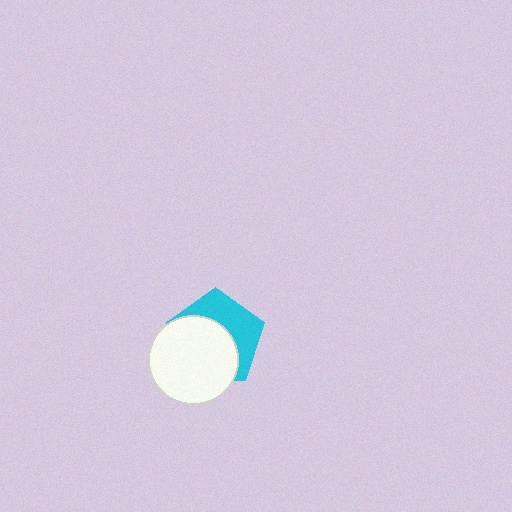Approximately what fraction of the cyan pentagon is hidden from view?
Roughly 58% of the cyan pentagon is hidden behind the white circle.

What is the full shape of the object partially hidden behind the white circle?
The partially hidden object is a cyan pentagon.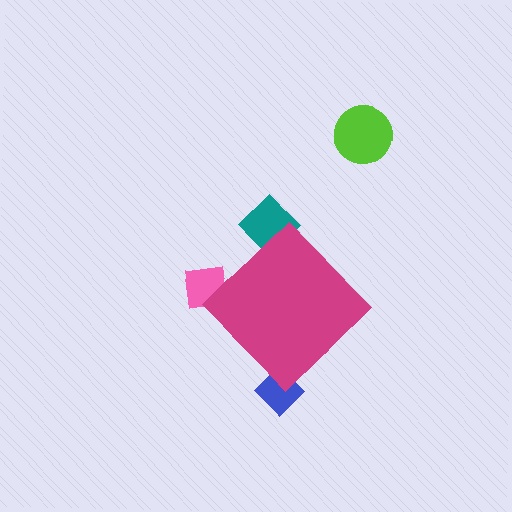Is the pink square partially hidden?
Yes, the pink square is partially hidden behind the magenta diamond.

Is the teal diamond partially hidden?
Yes, the teal diamond is partially hidden behind the magenta diamond.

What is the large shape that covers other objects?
A magenta diamond.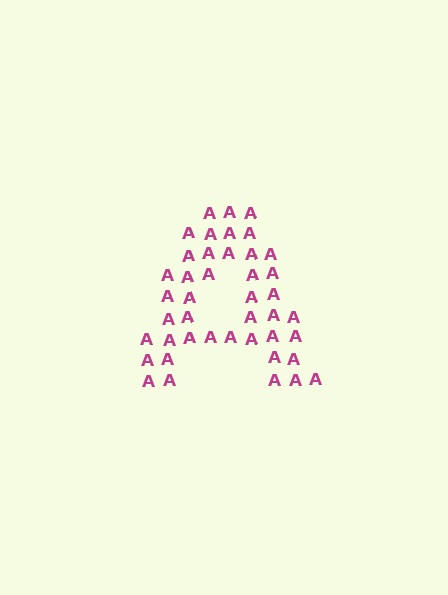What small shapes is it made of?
It is made of small letter A's.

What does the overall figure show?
The overall figure shows the letter A.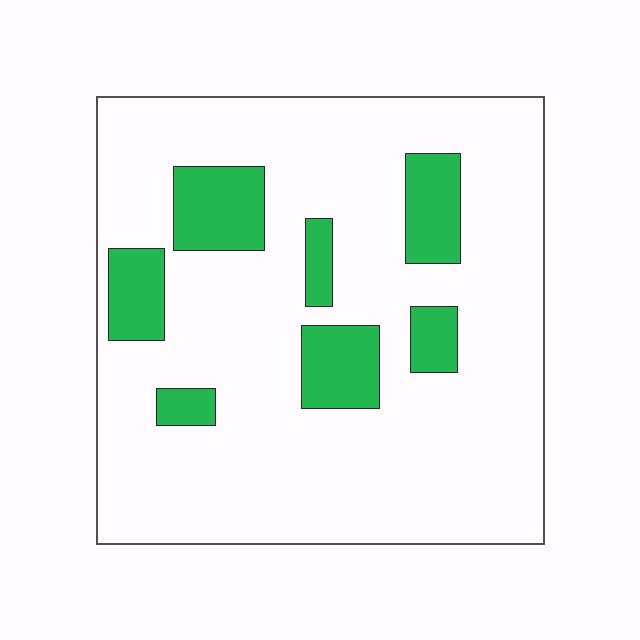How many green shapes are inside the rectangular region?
7.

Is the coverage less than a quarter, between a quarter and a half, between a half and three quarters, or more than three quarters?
Less than a quarter.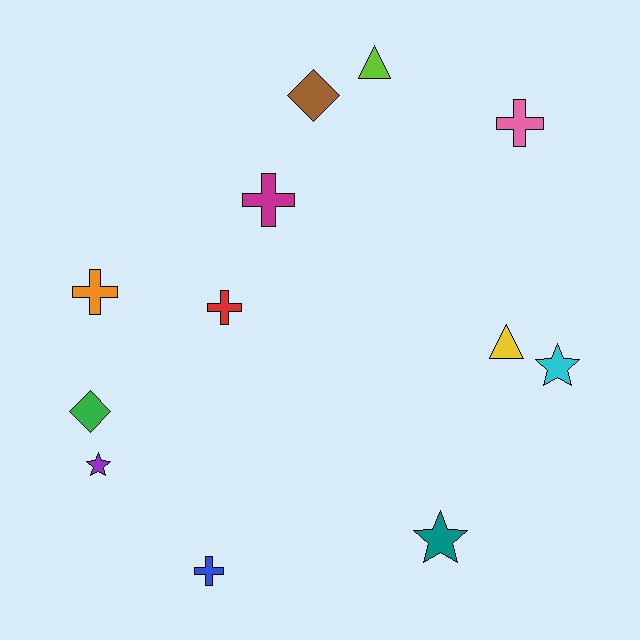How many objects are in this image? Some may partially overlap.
There are 12 objects.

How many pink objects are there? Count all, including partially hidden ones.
There is 1 pink object.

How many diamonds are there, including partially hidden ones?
There are 2 diamonds.